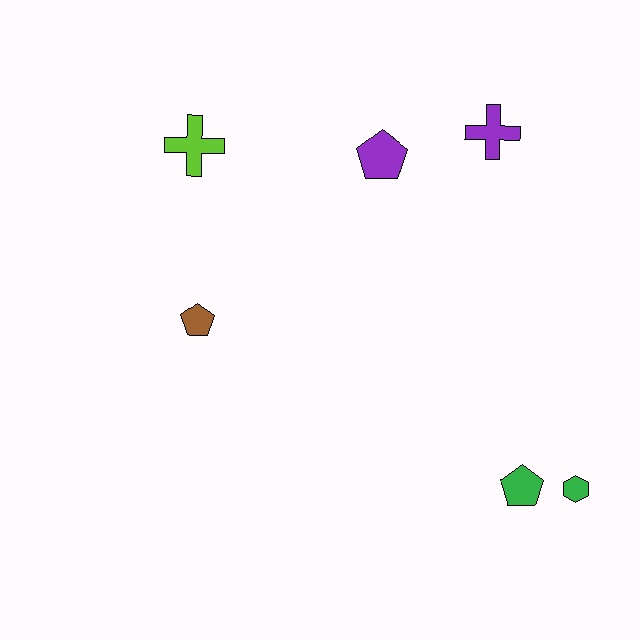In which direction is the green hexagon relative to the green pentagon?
The green hexagon is to the right of the green pentagon.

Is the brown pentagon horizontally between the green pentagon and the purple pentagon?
No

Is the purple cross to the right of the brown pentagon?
Yes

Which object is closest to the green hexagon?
The green pentagon is closest to the green hexagon.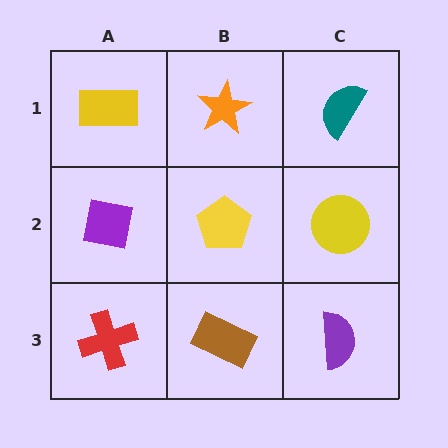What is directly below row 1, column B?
A yellow pentagon.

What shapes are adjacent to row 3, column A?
A purple square (row 2, column A), a brown rectangle (row 3, column B).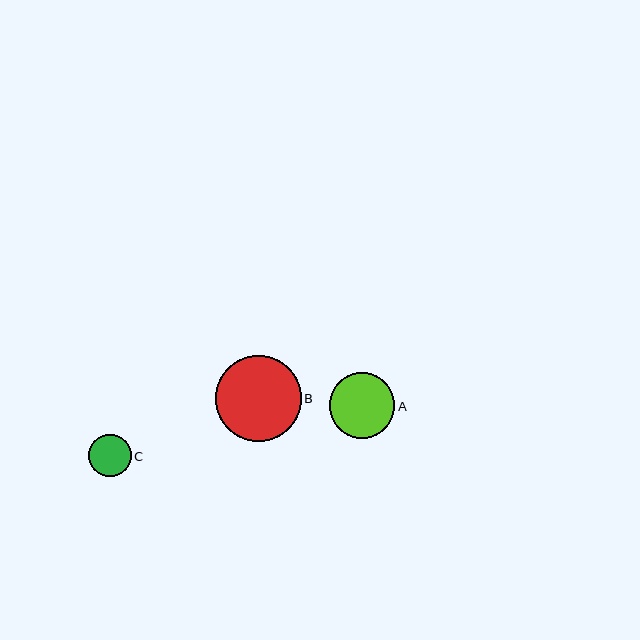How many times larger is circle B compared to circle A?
Circle B is approximately 1.3 times the size of circle A.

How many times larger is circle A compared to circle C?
Circle A is approximately 1.6 times the size of circle C.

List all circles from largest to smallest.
From largest to smallest: B, A, C.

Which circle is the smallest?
Circle C is the smallest with a size of approximately 42 pixels.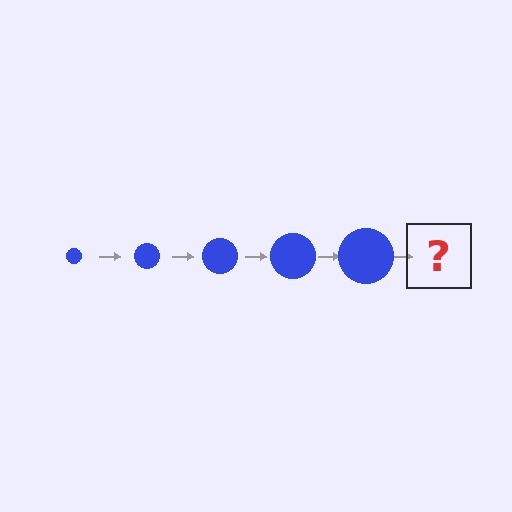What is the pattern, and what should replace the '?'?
The pattern is that the circle gets progressively larger each step. The '?' should be a blue circle, larger than the previous one.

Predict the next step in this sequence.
The next step is a blue circle, larger than the previous one.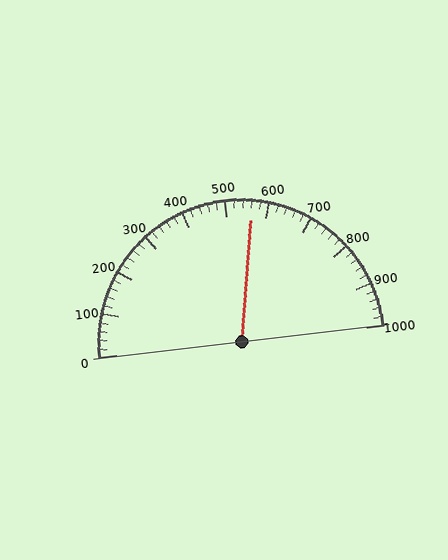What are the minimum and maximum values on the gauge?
The gauge ranges from 0 to 1000.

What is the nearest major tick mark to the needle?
The nearest major tick mark is 600.